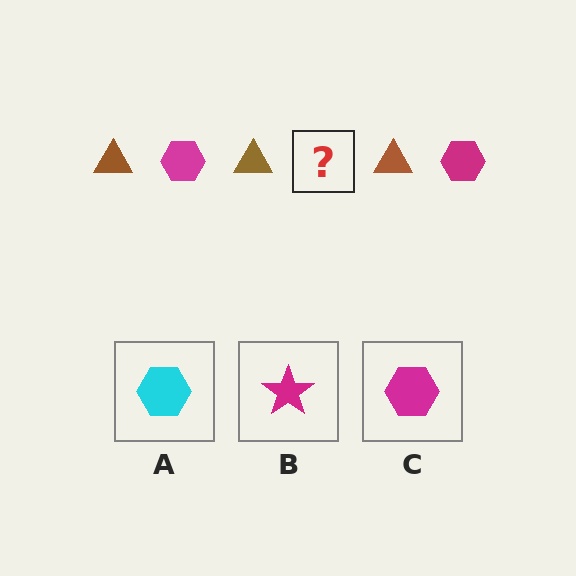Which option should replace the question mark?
Option C.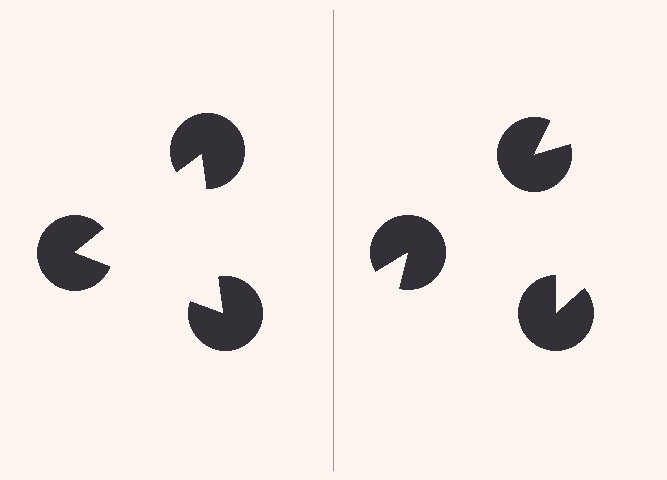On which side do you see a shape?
An illusory triangle appears on the left side. On the right side the wedge cuts are rotated, so no coherent shape forms.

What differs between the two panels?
The pac-man discs are positioned identically on both sides; only the wedge orientations differ. On the left they align to a triangle; on the right they are misaligned.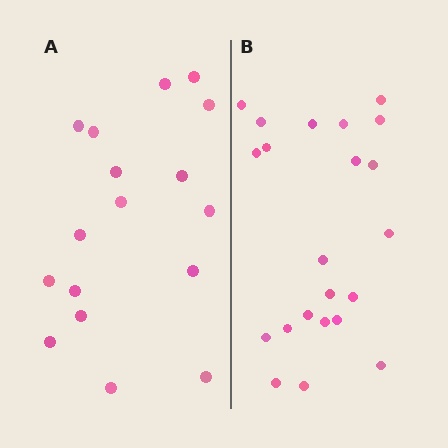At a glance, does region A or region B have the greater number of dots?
Region B (the right region) has more dots.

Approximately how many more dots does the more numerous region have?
Region B has about 5 more dots than region A.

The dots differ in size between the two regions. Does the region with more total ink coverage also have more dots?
No. Region A has more total ink coverage because its dots are larger, but region B actually contains more individual dots. Total area can be misleading — the number of items is what matters here.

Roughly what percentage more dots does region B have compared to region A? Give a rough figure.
About 30% more.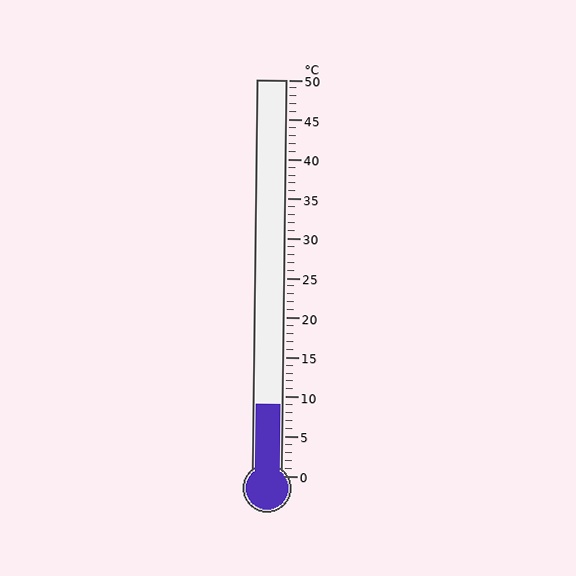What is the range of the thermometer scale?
The thermometer scale ranges from 0°C to 50°C.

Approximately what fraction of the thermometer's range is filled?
The thermometer is filled to approximately 20% of its range.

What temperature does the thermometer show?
The thermometer shows approximately 9°C.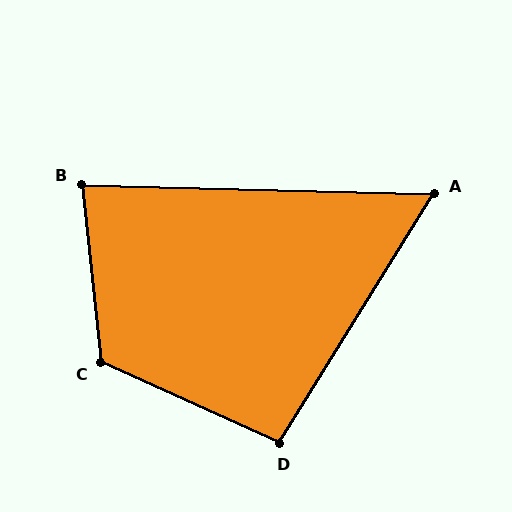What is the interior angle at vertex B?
Approximately 82 degrees (acute).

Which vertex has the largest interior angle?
C, at approximately 120 degrees.